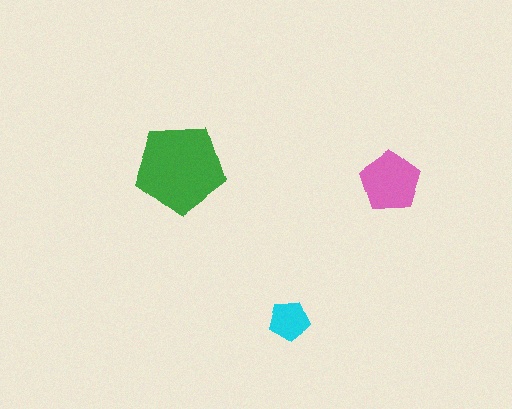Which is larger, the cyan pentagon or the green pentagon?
The green one.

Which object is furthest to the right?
The pink pentagon is rightmost.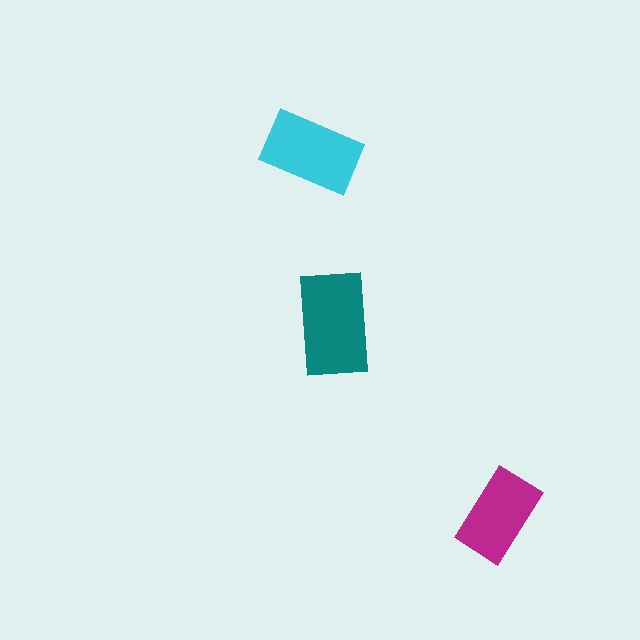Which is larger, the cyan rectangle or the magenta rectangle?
The cyan one.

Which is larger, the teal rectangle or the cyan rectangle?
The teal one.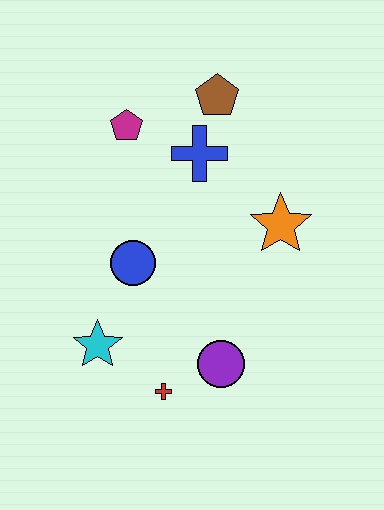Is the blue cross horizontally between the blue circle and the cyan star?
No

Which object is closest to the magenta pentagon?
The blue cross is closest to the magenta pentagon.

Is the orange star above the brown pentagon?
No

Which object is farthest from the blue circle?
The brown pentagon is farthest from the blue circle.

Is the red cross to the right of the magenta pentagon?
Yes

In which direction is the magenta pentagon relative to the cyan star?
The magenta pentagon is above the cyan star.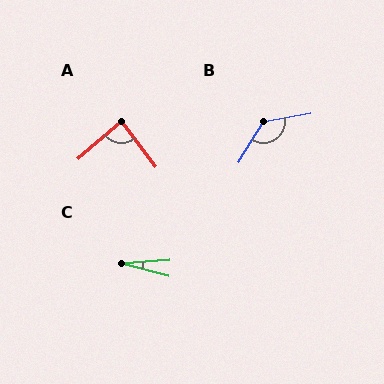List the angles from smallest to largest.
C (19°), A (87°), B (132°).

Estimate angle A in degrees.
Approximately 87 degrees.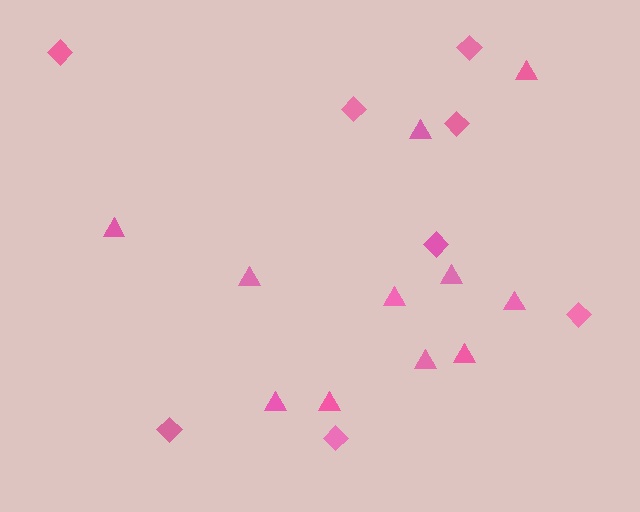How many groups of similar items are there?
There are 2 groups: one group of diamonds (8) and one group of triangles (11).